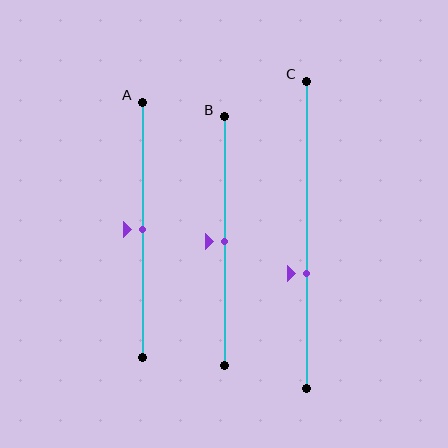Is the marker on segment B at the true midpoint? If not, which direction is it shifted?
Yes, the marker on segment B is at the true midpoint.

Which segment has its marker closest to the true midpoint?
Segment A has its marker closest to the true midpoint.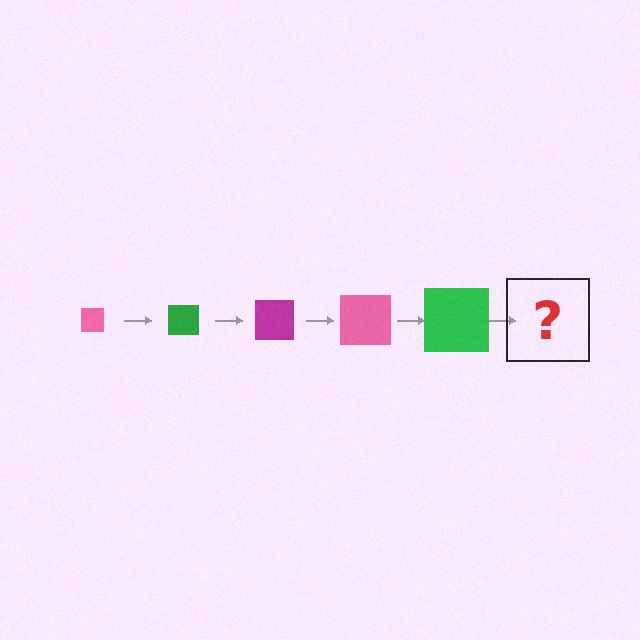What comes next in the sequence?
The next element should be a magenta square, larger than the previous one.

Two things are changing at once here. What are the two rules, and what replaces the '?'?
The two rules are that the square grows larger each step and the color cycles through pink, green, and magenta. The '?' should be a magenta square, larger than the previous one.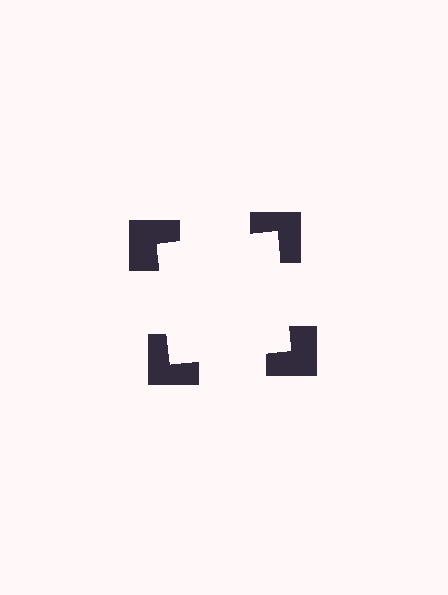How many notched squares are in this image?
There are 4 — one at each vertex of the illusory square.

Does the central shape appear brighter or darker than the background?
It typically appears slightly brighter than the background, even though no actual brightness change is drawn.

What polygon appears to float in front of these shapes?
An illusory square — its edges are inferred from the aligned wedge cuts in the notched squares, not physically drawn.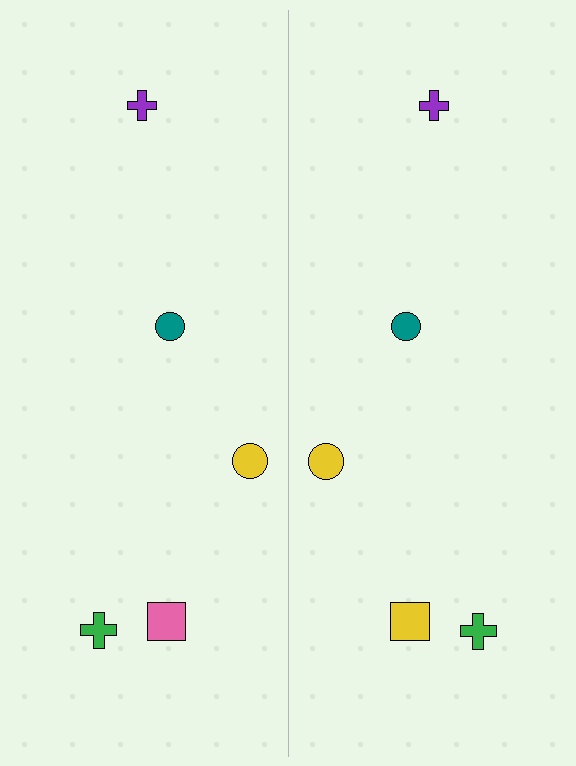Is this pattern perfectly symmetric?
No, the pattern is not perfectly symmetric. The yellow square on the right side breaks the symmetry — its mirror counterpart is pink.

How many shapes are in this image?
There are 10 shapes in this image.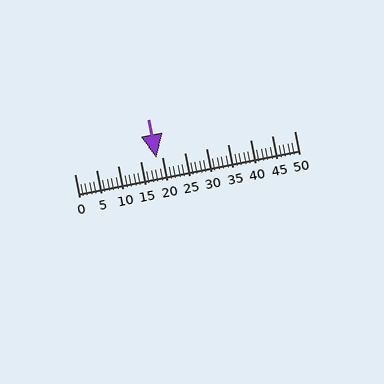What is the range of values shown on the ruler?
The ruler shows values from 0 to 50.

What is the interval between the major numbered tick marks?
The major tick marks are spaced 5 units apart.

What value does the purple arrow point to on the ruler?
The purple arrow points to approximately 19.